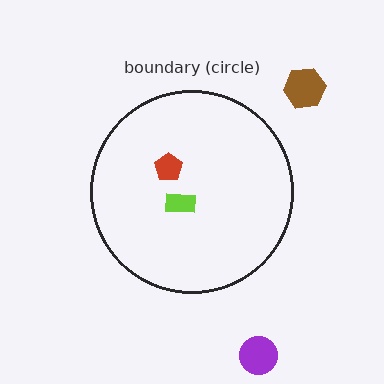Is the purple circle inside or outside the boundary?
Outside.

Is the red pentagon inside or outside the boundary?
Inside.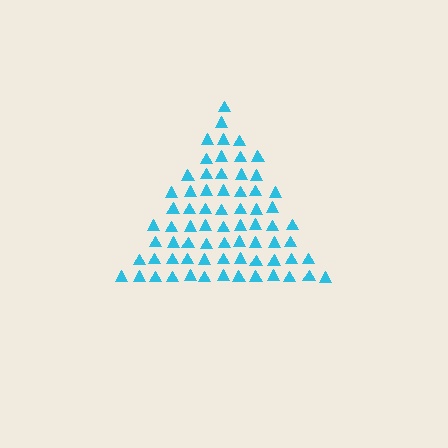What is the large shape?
The large shape is a triangle.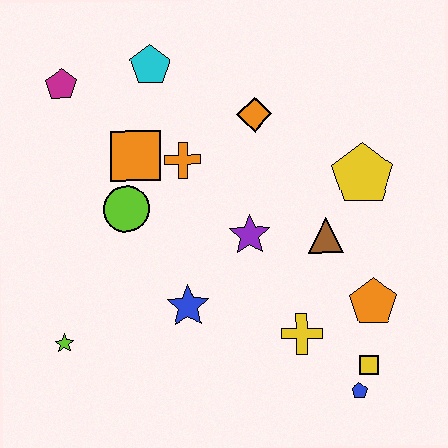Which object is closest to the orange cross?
The orange square is closest to the orange cross.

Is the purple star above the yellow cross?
Yes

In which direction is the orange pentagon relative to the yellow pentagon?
The orange pentagon is below the yellow pentagon.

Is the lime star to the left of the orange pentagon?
Yes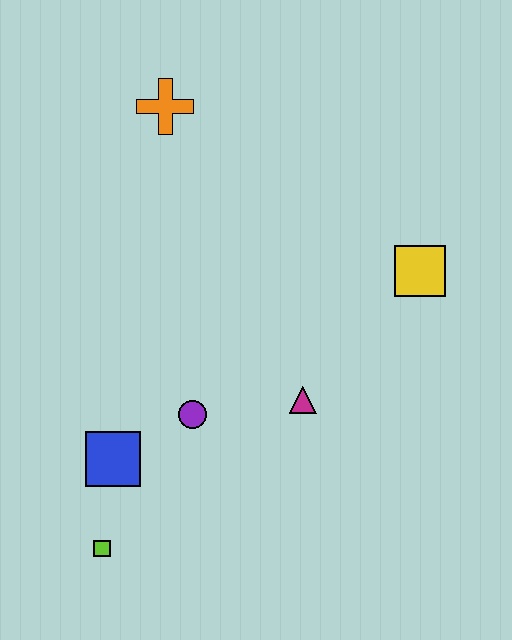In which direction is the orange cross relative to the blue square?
The orange cross is above the blue square.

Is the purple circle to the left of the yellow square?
Yes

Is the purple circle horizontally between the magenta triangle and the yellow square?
No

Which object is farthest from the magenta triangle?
The orange cross is farthest from the magenta triangle.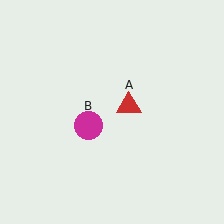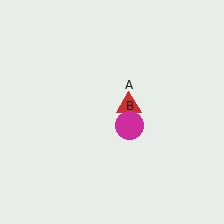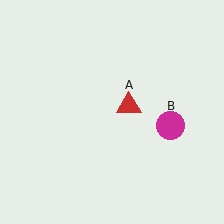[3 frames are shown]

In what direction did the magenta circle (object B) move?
The magenta circle (object B) moved right.